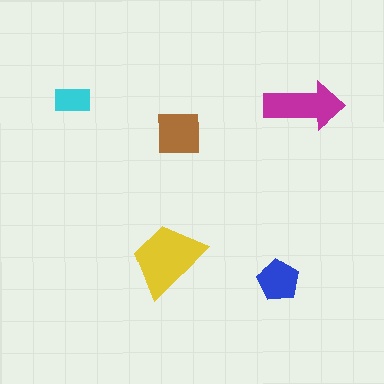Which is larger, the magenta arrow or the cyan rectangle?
The magenta arrow.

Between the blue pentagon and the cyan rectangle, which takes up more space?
The blue pentagon.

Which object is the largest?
The yellow trapezoid.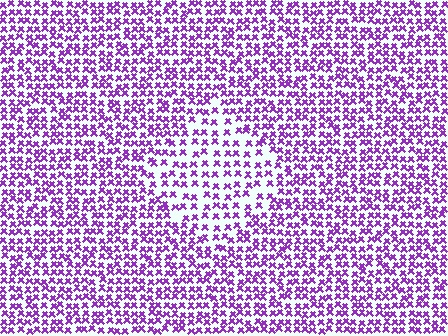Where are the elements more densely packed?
The elements are more densely packed outside the diamond boundary.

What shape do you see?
I see a diamond.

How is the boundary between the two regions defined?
The boundary is defined by a change in element density (approximately 1.7x ratio). All elements are the same color, size, and shape.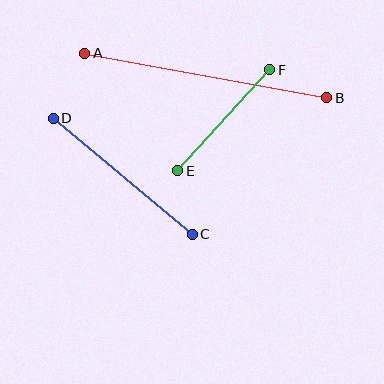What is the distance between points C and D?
The distance is approximately 181 pixels.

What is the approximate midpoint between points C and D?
The midpoint is at approximately (123, 176) pixels.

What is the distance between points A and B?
The distance is approximately 246 pixels.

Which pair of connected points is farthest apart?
Points A and B are farthest apart.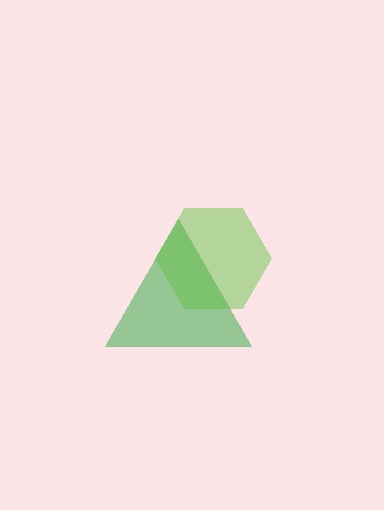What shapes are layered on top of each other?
The layered shapes are: a green triangle, a lime hexagon.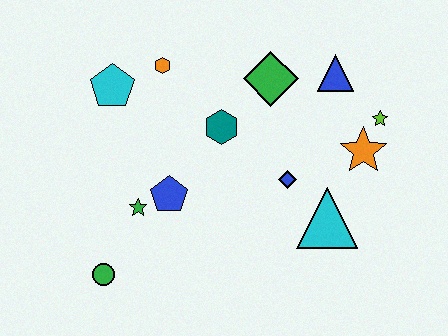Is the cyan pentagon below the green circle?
No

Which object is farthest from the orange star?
The green circle is farthest from the orange star.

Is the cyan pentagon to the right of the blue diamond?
No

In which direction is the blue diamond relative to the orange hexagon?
The blue diamond is to the right of the orange hexagon.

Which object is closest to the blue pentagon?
The green star is closest to the blue pentagon.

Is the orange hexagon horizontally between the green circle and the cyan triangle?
Yes